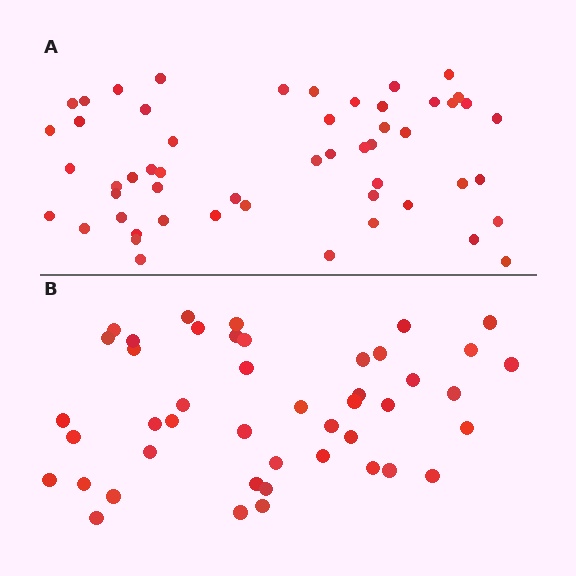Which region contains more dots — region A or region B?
Region A (the top region) has more dots.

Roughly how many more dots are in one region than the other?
Region A has roughly 8 or so more dots than region B.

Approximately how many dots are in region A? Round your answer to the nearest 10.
About 50 dots. (The exact count is 53, which rounds to 50.)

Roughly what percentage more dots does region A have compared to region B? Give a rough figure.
About 20% more.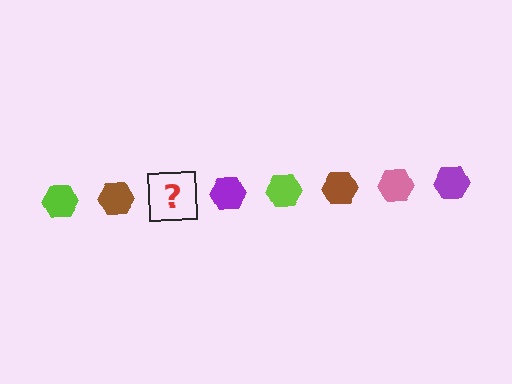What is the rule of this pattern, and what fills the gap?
The rule is that the pattern cycles through lime, brown, pink, purple hexagons. The gap should be filled with a pink hexagon.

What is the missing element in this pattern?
The missing element is a pink hexagon.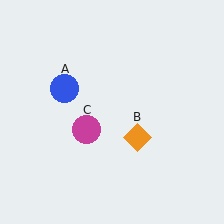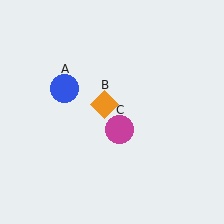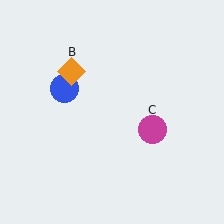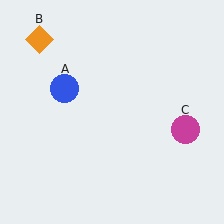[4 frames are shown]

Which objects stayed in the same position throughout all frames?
Blue circle (object A) remained stationary.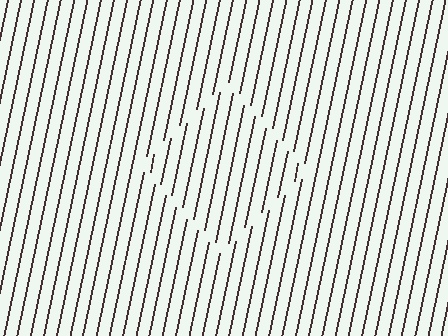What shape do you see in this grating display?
An illusory square. The interior of the shape contains the same grating, shifted by half a period — the contour is defined by the phase discontinuity where line-ends from the inner and outer gratings abut.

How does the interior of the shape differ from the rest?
The interior of the shape contains the same grating, shifted by half a period — the contour is defined by the phase discontinuity where line-ends from the inner and outer gratings abut.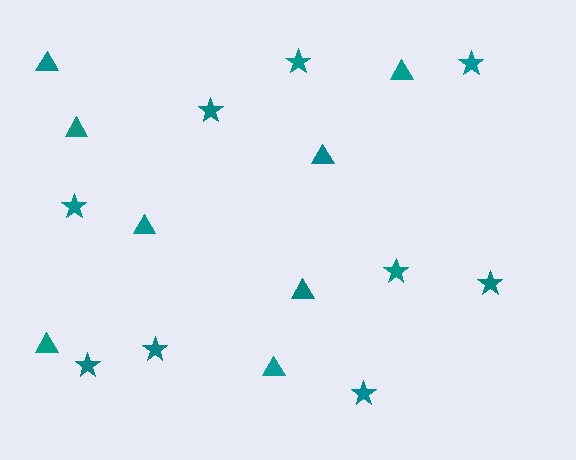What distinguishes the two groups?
There are 2 groups: one group of stars (9) and one group of triangles (8).